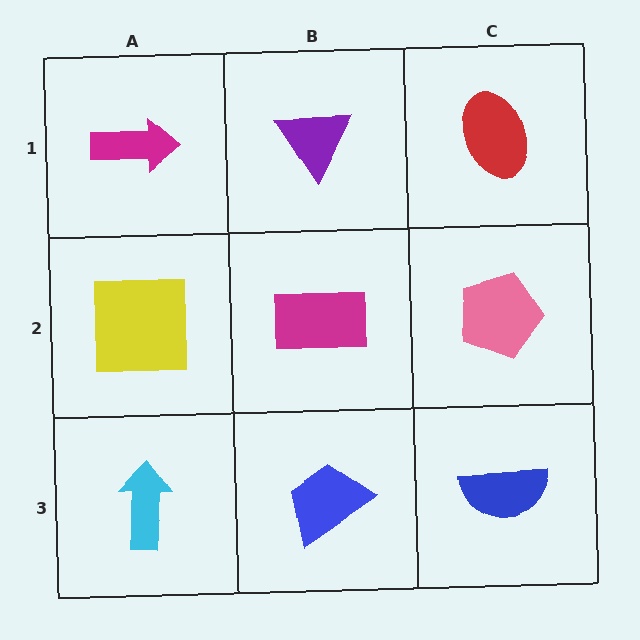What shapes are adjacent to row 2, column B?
A purple triangle (row 1, column B), a blue trapezoid (row 3, column B), a yellow square (row 2, column A), a pink pentagon (row 2, column C).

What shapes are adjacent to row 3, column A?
A yellow square (row 2, column A), a blue trapezoid (row 3, column B).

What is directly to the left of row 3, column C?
A blue trapezoid.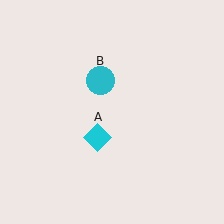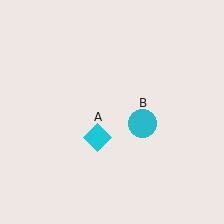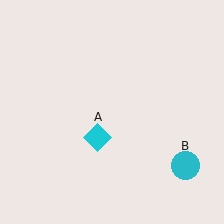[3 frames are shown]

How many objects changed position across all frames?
1 object changed position: cyan circle (object B).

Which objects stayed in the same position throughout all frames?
Cyan diamond (object A) remained stationary.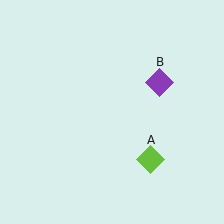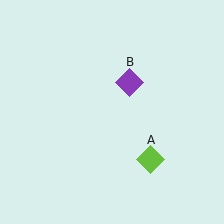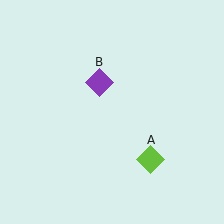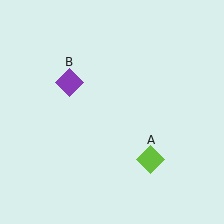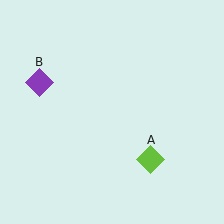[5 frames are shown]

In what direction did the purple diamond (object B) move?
The purple diamond (object B) moved left.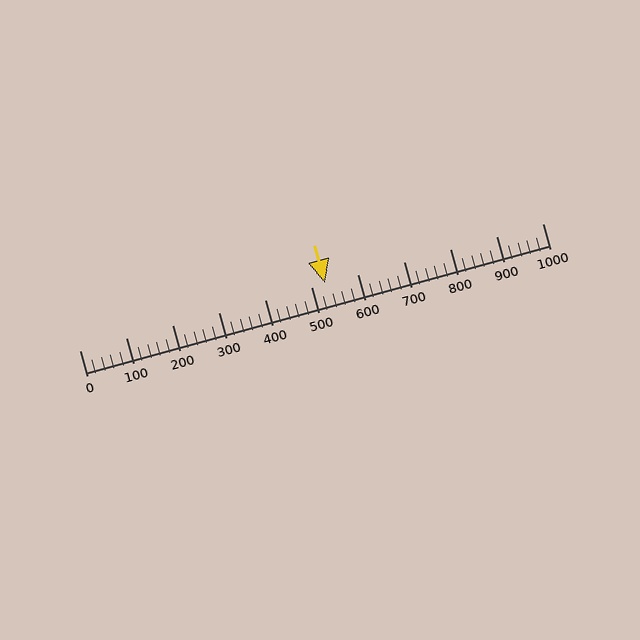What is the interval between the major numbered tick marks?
The major tick marks are spaced 100 units apart.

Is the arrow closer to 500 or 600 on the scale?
The arrow is closer to 500.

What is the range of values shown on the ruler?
The ruler shows values from 0 to 1000.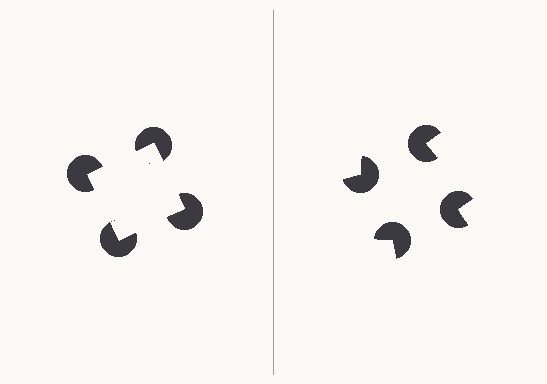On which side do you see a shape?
An illusory square appears on the left side. On the right side the wedge cuts are rotated, so no coherent shape forms.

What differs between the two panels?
The pac-man discs are positioned identically on both sides; only the wedge orientations differ. On the left they align to a square; on the right they are misaligned.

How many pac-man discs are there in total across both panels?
8 — 4 on each side.